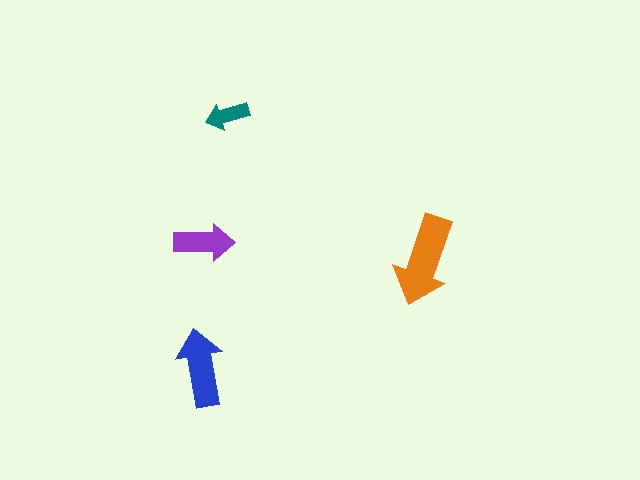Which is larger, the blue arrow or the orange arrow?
The orange one.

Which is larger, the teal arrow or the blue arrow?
The blue one.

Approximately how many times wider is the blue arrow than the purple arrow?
About 1.5 times wider.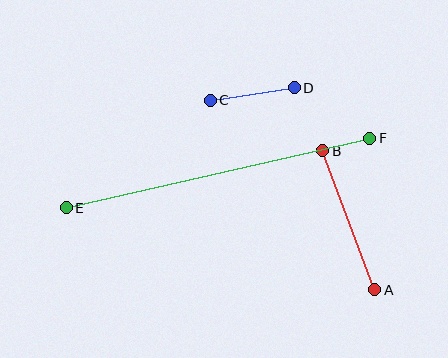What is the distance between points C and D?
The distance is approximately 85 pixels.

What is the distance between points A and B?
The distance is approximately 149 pixels.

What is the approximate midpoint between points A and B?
The midpoint is at approximately (349, 220) pixels.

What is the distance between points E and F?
The distance is approximately 311 pixels.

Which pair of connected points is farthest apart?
Points E and F are farthest apart.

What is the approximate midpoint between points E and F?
The midpoint is at approximately (218, 173) pixels.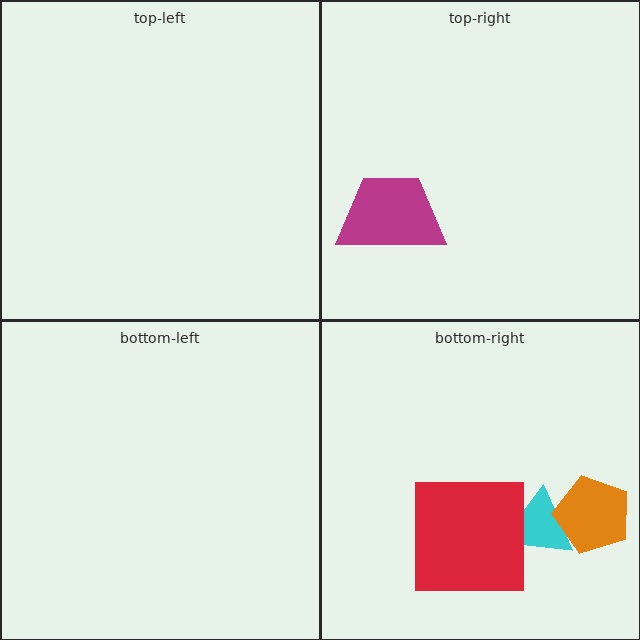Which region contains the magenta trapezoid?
The top-right region.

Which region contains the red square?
The bottom-right region.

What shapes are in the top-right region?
The magenta trapezoid.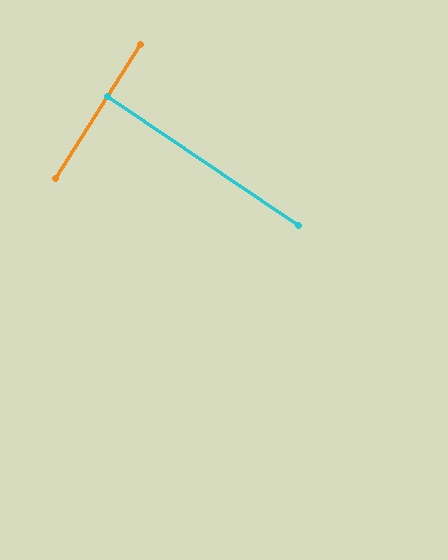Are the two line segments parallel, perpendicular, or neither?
Perpendicular — they meet at approximately 88°.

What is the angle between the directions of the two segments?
Approximately 88 degrees.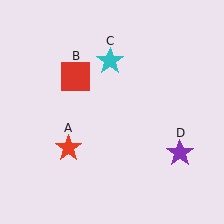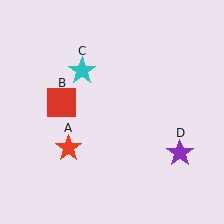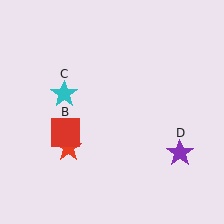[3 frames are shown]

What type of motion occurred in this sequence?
The red square (object B), cyan star (object C) rotated counterclockwise around the center of the scene.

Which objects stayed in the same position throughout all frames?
Red star (object A) and purple star (object D) remained stationary.